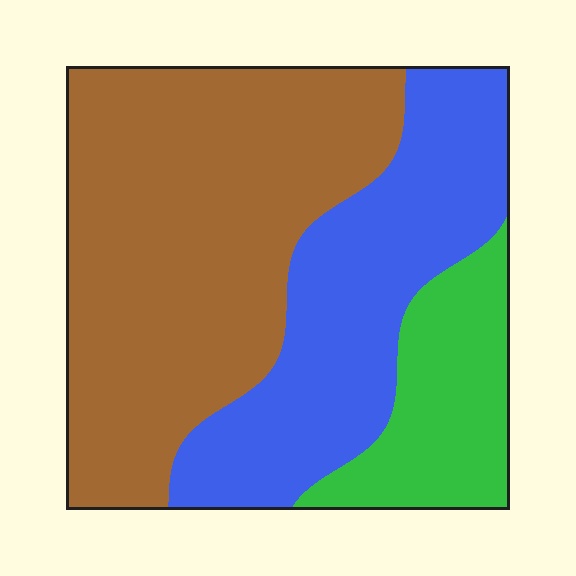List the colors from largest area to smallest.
From largest to smallest: brown, blue, green.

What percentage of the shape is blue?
Blue covers roughly 30% of the shape.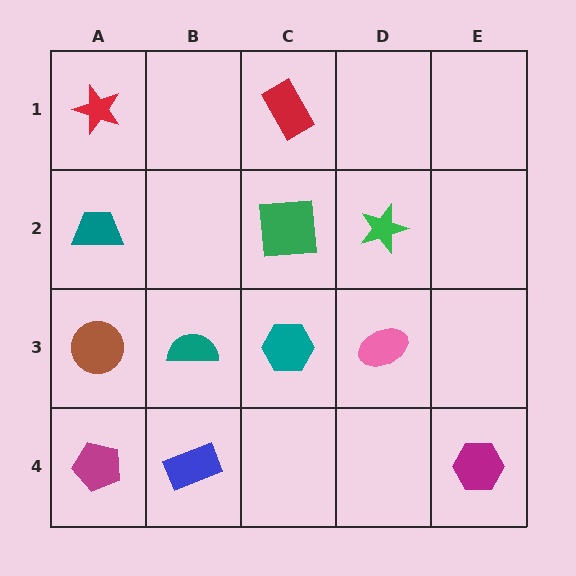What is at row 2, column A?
A teal trapezoid.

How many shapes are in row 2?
3 shapes.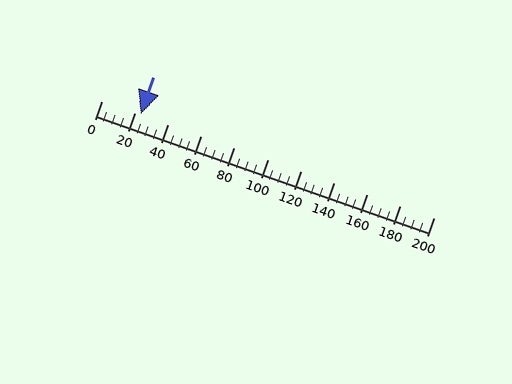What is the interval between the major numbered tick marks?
The major tick marks are spaced 20 units apart.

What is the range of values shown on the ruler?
The ruler shows values from 0 to 200.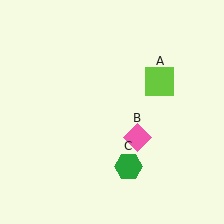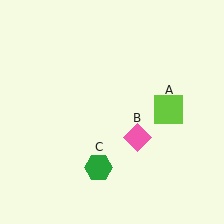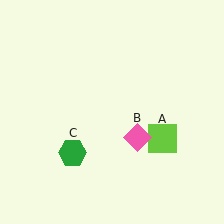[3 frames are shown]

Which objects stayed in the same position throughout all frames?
Pink diamond (object B) remained stationary.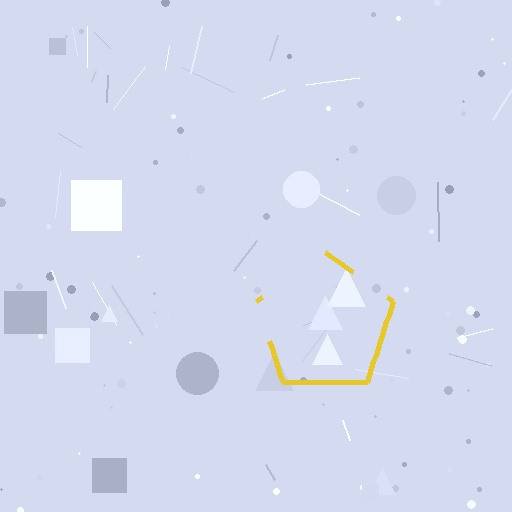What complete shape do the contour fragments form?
The contour fragments form a pentagon.